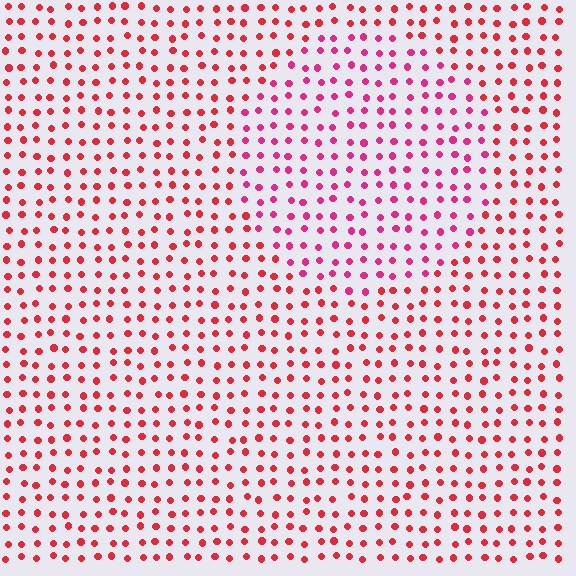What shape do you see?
I see a circle.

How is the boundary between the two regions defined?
The boundary is defined purely by a slight shift in hue (about 25 degrees). Spacing, size, and orientation are identical on both sides.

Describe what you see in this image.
The image is filled with small red elements in a uniform arrangement. A circle-shaped region is visible where the elements are tinted to a slightly different hue, forming a subtle color boundary.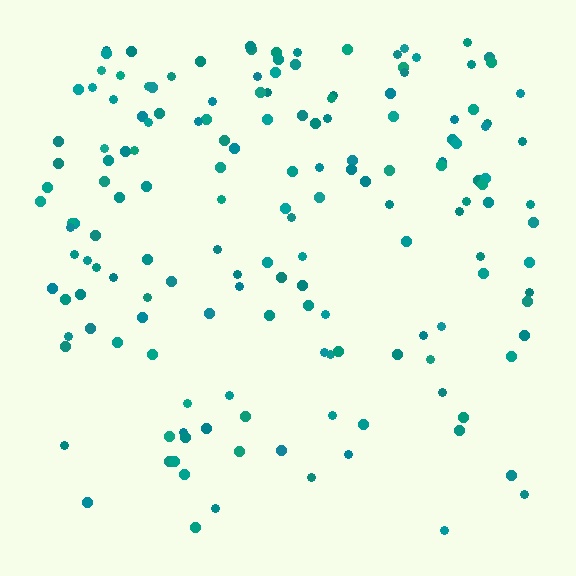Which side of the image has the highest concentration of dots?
The top.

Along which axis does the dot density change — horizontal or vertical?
Vertical.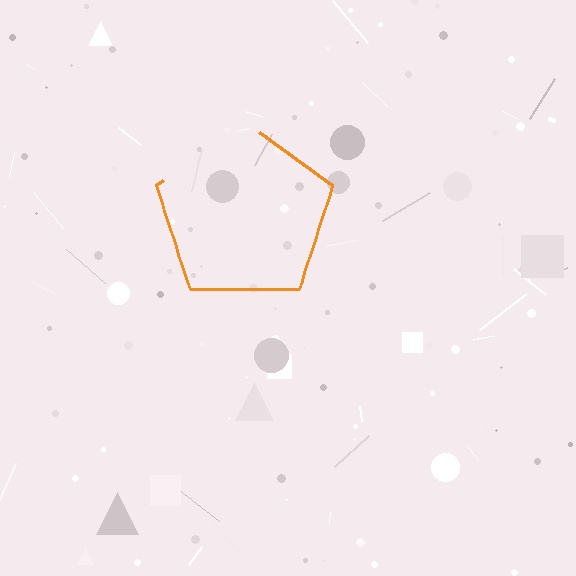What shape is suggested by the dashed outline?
The dashed outline suggests a pentagon.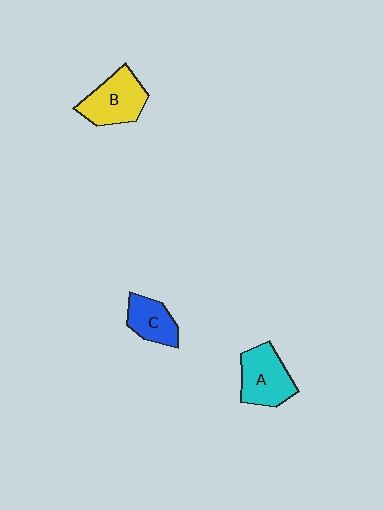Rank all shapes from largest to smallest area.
From largest to smallest: B (yellow), A (cyan), C (blue).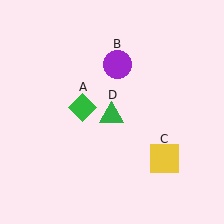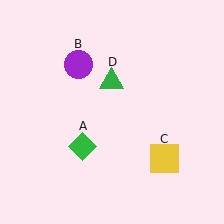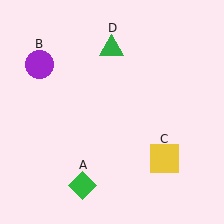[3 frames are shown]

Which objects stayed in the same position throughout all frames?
Yellow square (object C) remained stationary.